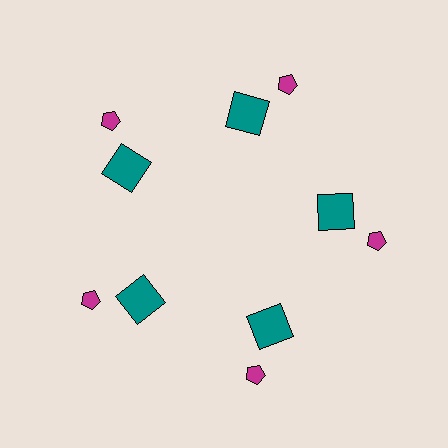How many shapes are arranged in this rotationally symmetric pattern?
There are 10 shapes, arranged in 5 groups of 2.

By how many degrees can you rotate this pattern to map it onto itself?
The pattern maps onto itself every 72 degrees of rotation.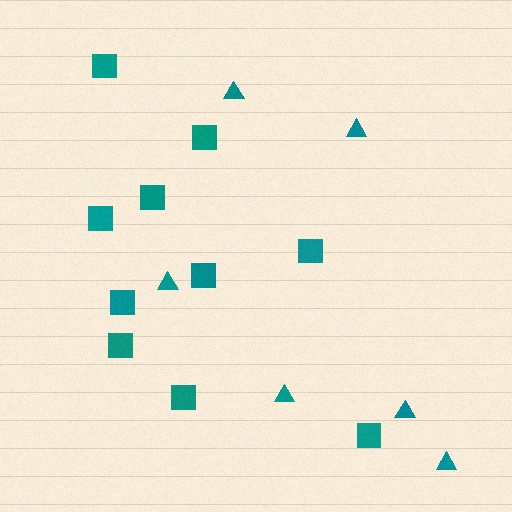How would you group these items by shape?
There are 2 groups: one group of squares (10) and one group of triangles (6).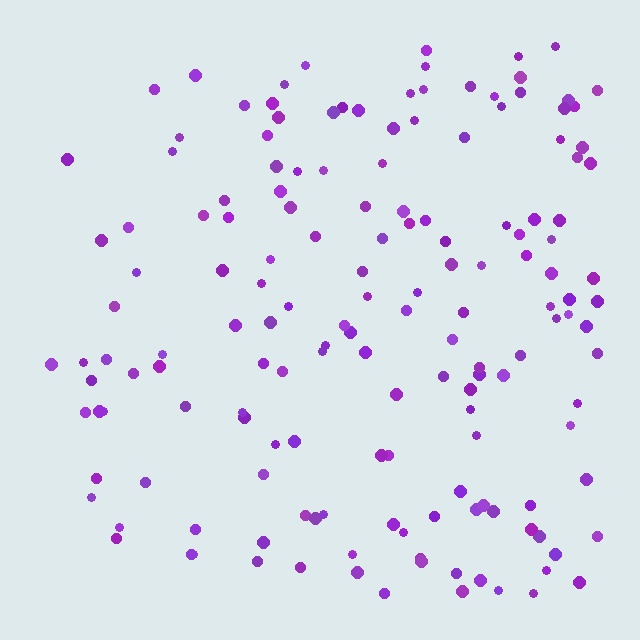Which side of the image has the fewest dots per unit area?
The left.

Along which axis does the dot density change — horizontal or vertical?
Horizontal.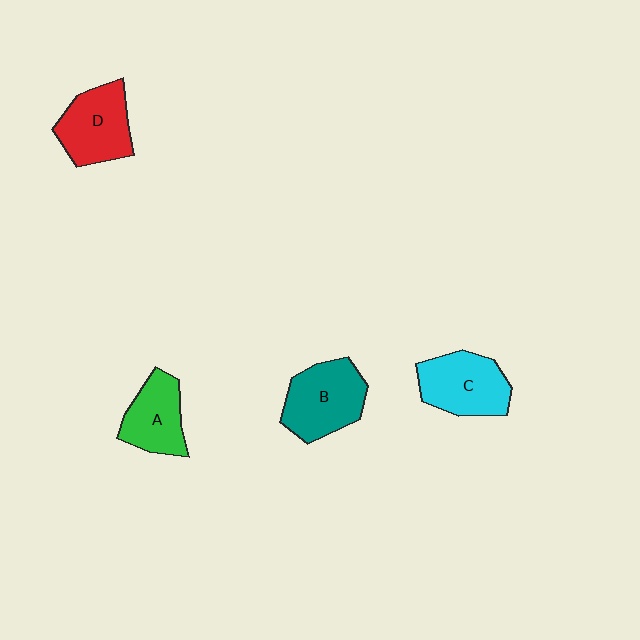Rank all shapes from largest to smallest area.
From largest to smallest: B (teal), C (cyan), D (red), A (green).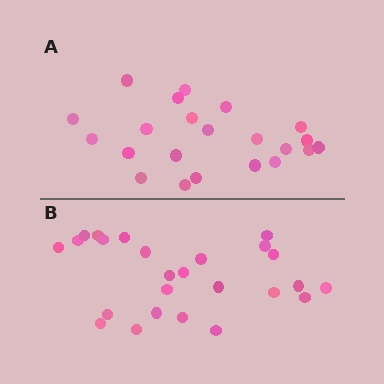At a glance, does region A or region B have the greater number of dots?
Region B (the bottom region) has more dots.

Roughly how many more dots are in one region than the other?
Region B has just a few more — roughly 2 or 3 more dots than region A.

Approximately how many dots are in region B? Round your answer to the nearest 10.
About 20 dots. (The exact count is 25, which rounds to 20.)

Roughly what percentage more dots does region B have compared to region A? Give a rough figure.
About 15% more.